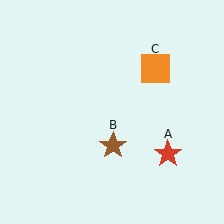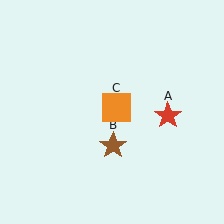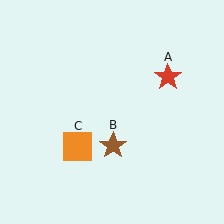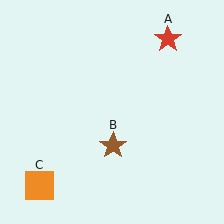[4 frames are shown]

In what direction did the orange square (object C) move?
The orange square (object C) moved down and to the left.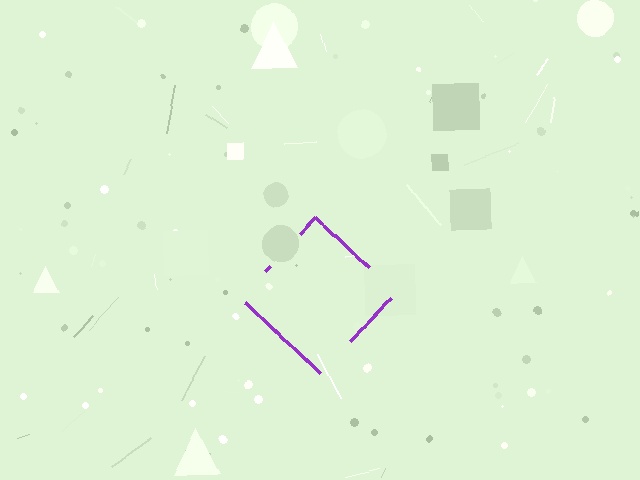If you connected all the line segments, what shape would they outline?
They would outline a diamond.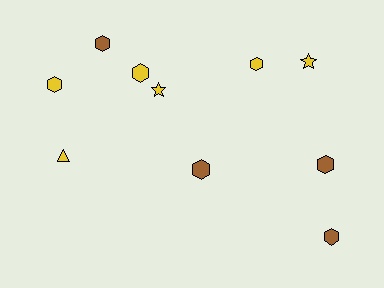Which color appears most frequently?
Yellow, with 6 objects.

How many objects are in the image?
There are 10 objects.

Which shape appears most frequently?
Hexagon, with 7 objects.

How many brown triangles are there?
There are no brown triangles.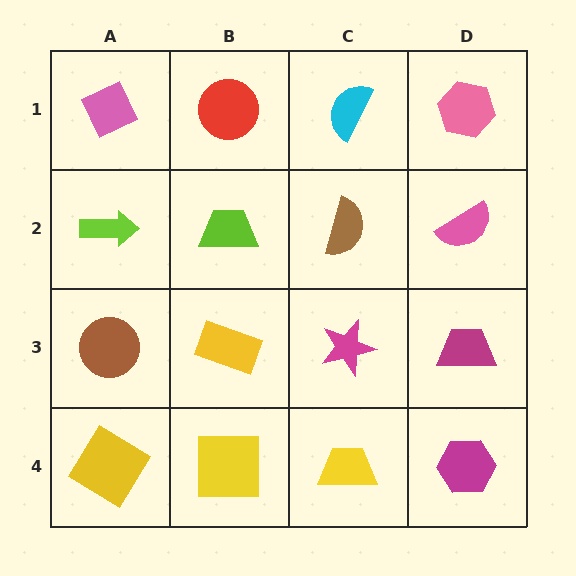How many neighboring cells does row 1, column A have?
2.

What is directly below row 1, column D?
A pink semicircle.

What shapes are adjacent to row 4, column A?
A brown circle (row 3, column A), a yellow square (row 4, column B).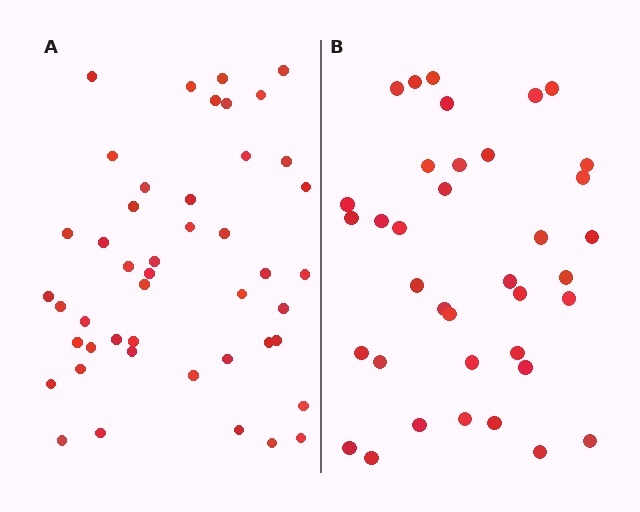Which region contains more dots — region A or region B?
Region A (the left region) has more dots.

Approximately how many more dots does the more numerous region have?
Region A has roughly 8 or so more dots than region B.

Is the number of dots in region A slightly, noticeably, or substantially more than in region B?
Region A has only slightly more — the two regions are fairly close. The ratio is roughly 1.2 to 1.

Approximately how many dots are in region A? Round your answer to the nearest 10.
About 50 dots. (The exact count is 46, which rounds to 50.)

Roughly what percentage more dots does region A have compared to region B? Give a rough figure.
About 25% more.